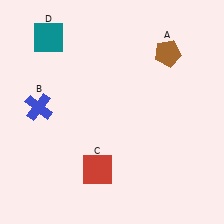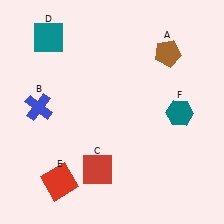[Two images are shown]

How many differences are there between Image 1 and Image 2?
There are 2 differences between the two images.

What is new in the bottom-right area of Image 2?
A teal hexagon (F) was added in the bottom-right area of Image 2.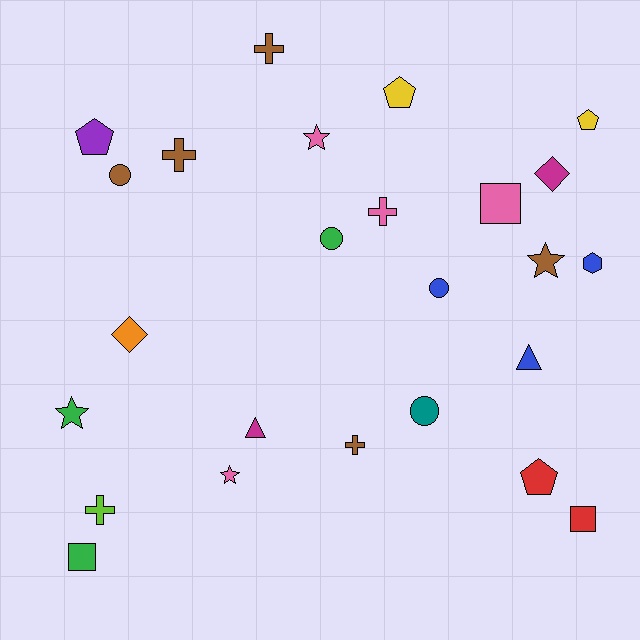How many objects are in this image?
There are 25 objects.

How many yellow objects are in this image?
There are 2 yellow objects.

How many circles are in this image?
There are 4 circles.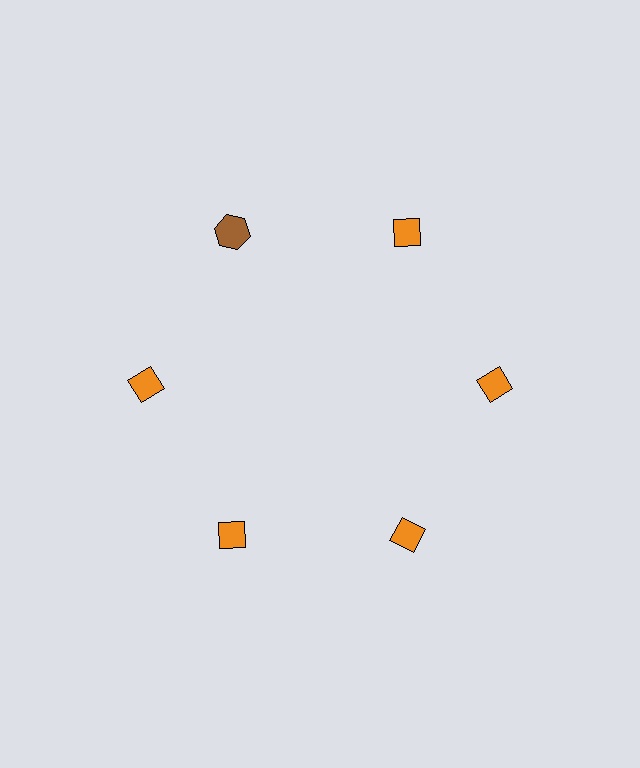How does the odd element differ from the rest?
It differs in both color (brown instead of orange) and shape (hexagon instead of diamond).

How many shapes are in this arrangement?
There are 6 shapes arranged in a ring pattern.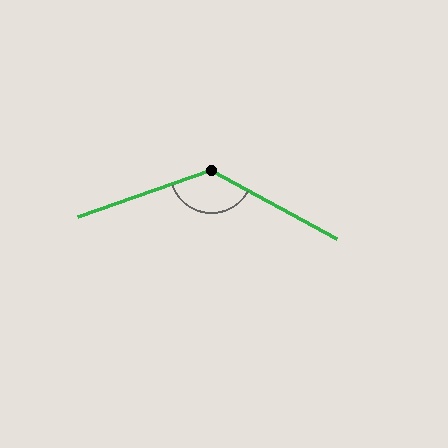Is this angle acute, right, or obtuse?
It is obtuse.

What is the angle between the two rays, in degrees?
Approximately 132 degrees.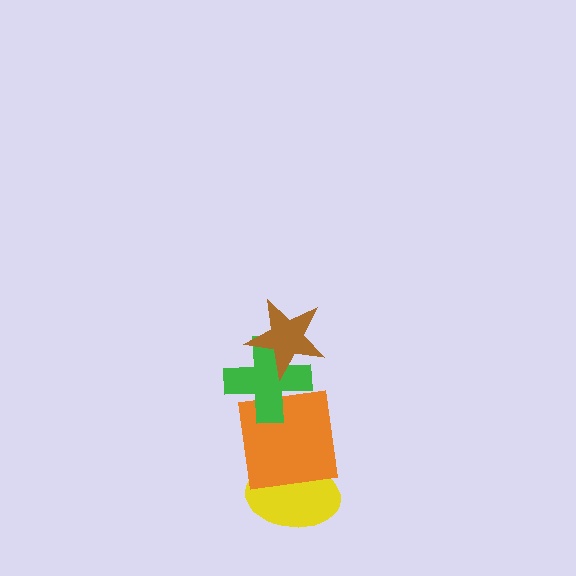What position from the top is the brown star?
The brown star is 1st from the top.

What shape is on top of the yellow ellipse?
The orange square is on top of the yellow ellipse.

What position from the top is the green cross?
The green cross is 2nd from the top.